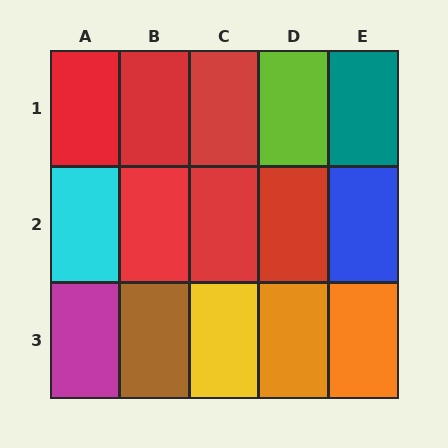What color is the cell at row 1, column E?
Teal.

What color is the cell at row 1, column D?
Lime.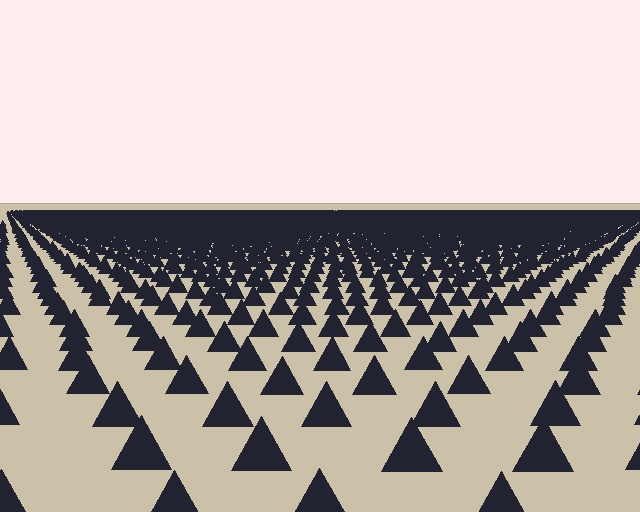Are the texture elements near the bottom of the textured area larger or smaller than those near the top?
Larger. Near the bottom, elements are closer to the viewer and appear at a bigger on-screen size.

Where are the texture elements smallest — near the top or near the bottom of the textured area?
Near the top.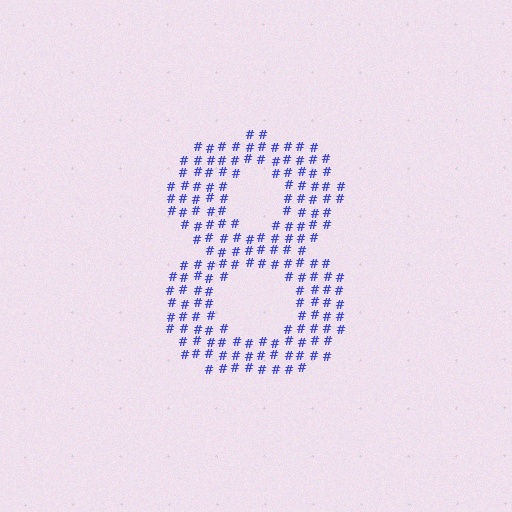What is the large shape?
The large shape is the digit 8.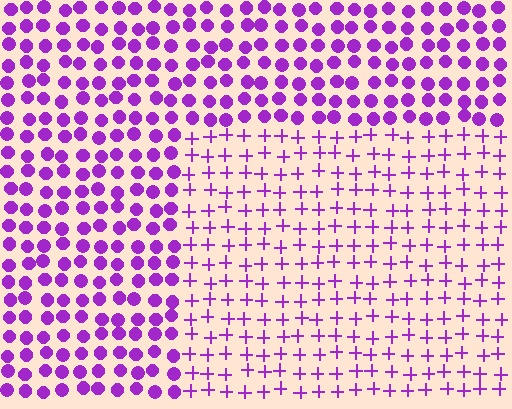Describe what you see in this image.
The image is filled with small purple elements arranged in a uniform grid. A rectangle-shaped region contains plus signs, while the surrounding area contains circles. The boundary is defined purely by the change in element shape.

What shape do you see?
I see a rectangle.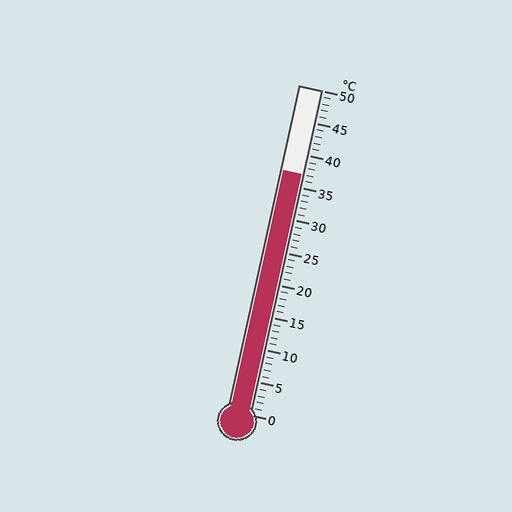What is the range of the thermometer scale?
The thermometer scale ranges from 0°C to 50°C.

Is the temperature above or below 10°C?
The temperature is above 10°C.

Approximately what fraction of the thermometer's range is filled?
The thermometer is filled to approximately 75% of its range.